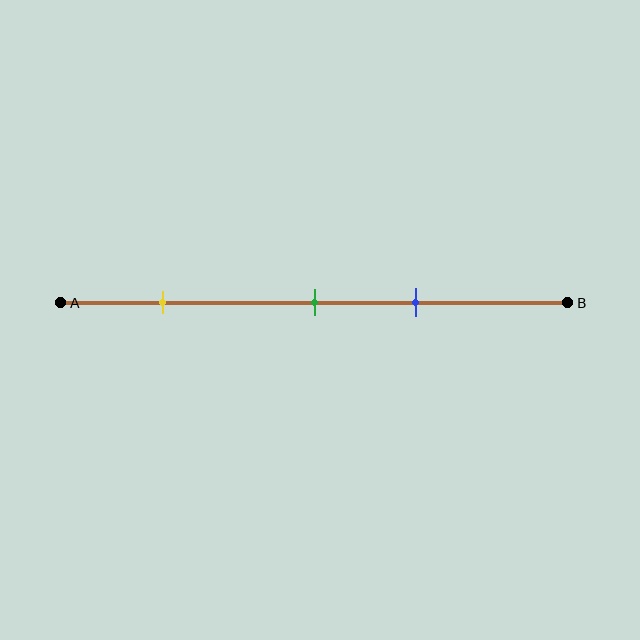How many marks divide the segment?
There are 3 marks dividing the segment.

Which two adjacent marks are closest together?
The green and blue marks are the closest adjacent pair.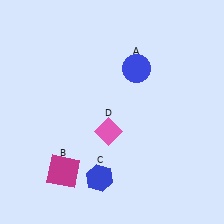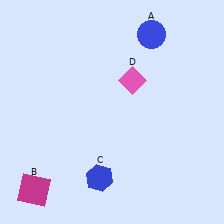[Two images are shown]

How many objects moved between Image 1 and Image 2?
3 objects moved between the two images.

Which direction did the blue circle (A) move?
The blue circle (A) moved up.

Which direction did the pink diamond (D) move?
The pink diamond (D) moved up.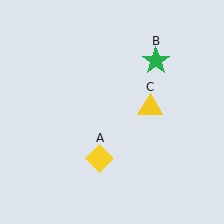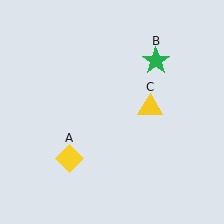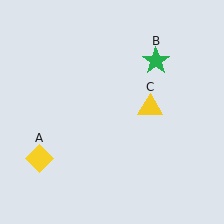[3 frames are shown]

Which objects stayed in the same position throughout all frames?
Green star (object B) and yellow triangle (object C) remained stationary.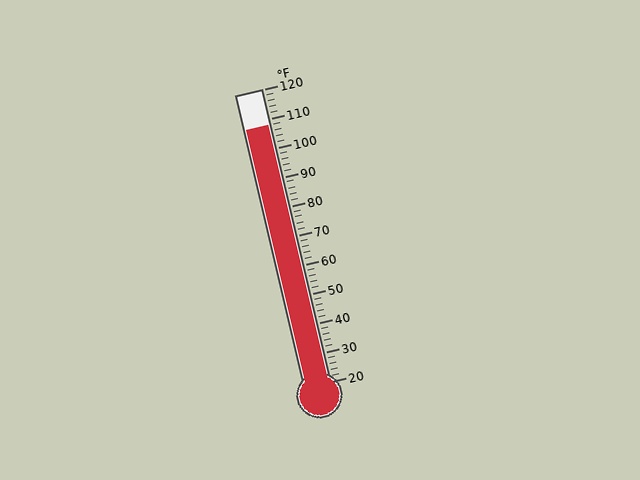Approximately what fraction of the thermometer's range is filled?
The thermometer is filled to approximately 90% of its range.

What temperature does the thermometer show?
The thermometer shows approximately 108°F.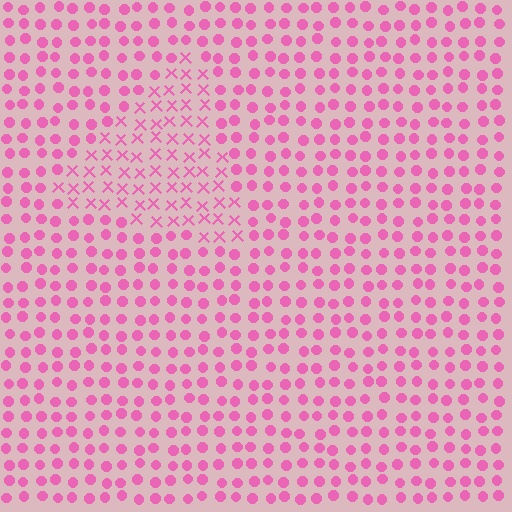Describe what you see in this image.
The image is filled with small pink elements arranged in a uniform grid. A triangle-shaped region contains X marks, while the surrounding area contains circles. The boundary is defined purely by the change in element shape.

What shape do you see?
I see a triangle.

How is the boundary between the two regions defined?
The boundary is defined by a change in element shape: X marks inside vs. circles outside. All elements share the same color and spacing.